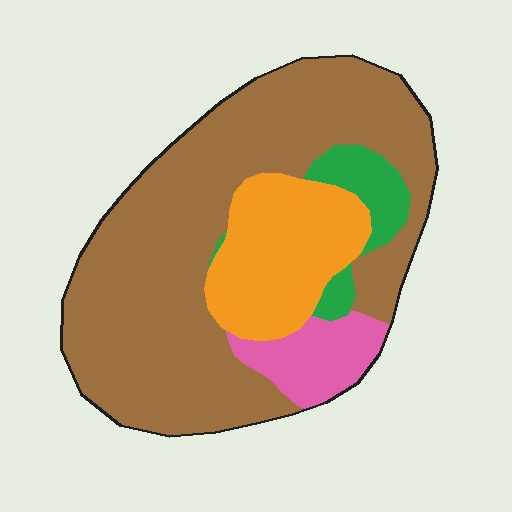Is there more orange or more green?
Orange.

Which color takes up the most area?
Brown, at roughly 65%.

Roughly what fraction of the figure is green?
Green takes up about one tenth (1/10) of the figure.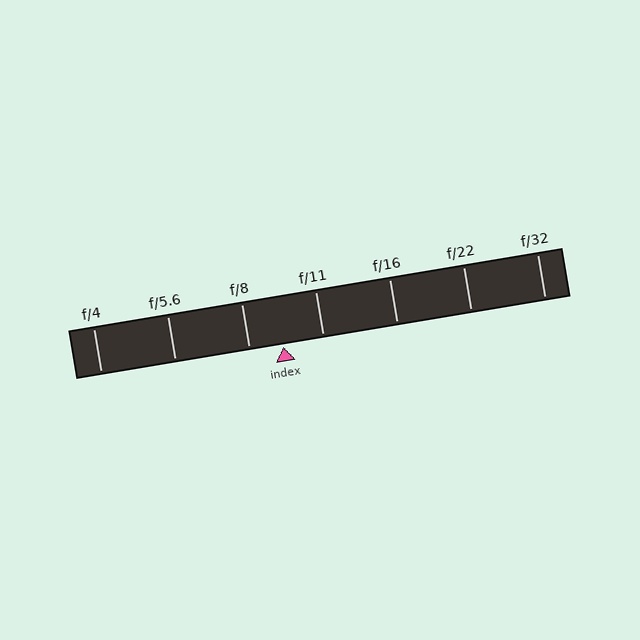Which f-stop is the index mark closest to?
The index mark is closest to f/8.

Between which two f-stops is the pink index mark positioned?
The index mark is between f/8 and f/11.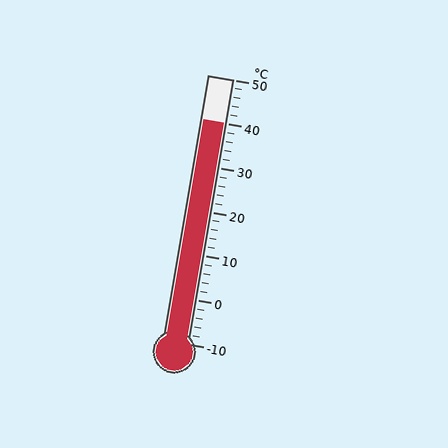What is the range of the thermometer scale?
The thermometer scale ranges from -10°C to 50°C.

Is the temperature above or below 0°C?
The temperature is above 0°C.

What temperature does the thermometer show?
The thermometer shows approximately 40°C.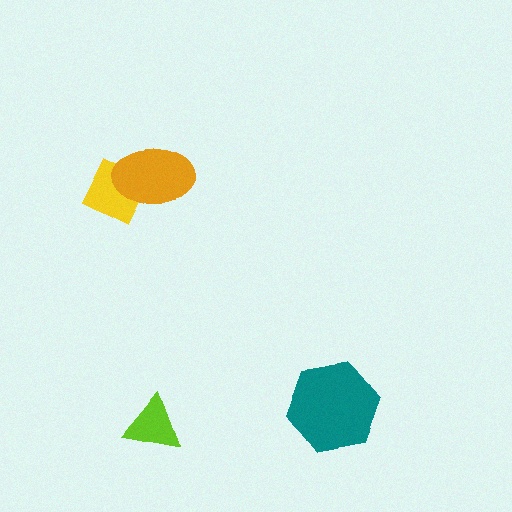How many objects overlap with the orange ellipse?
1 object overlaps with the orange ellipse.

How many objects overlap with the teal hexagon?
0 objects overlap with the teal hexagon.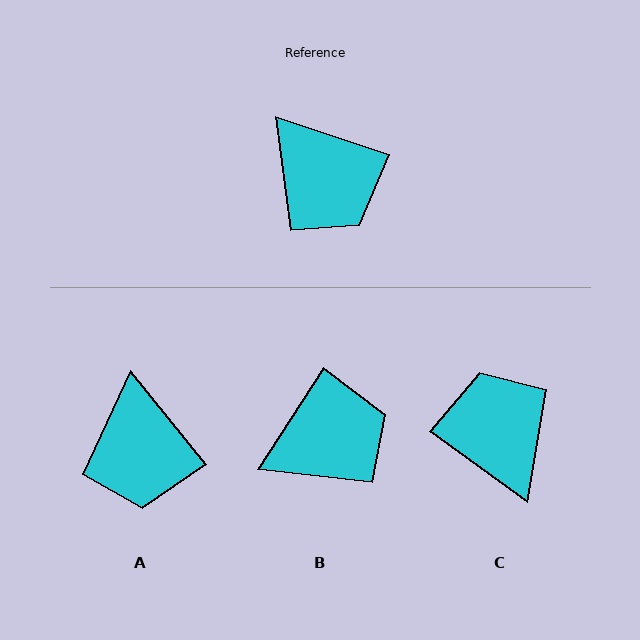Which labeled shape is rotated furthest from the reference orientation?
C, about 163 degrees away.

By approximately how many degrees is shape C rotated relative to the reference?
Approximately 163 degrees counter-clockwise.